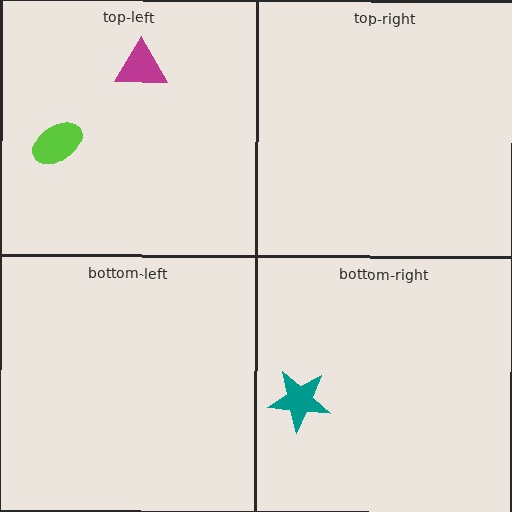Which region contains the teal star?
The bottom-right region.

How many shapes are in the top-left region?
2.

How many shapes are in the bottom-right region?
1.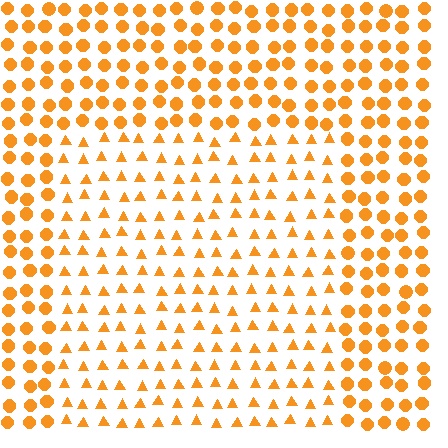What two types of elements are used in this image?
The image uses triangles inside the rectangle region and circles outside it.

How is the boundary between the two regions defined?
The boundary is defined by a change in element shape: triangles inside vs. circles outside. All elements share the same color and spacing.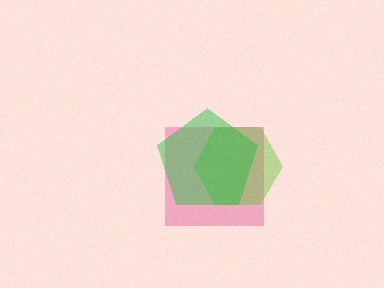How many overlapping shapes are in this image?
There are 3 overlapping shapes in the image.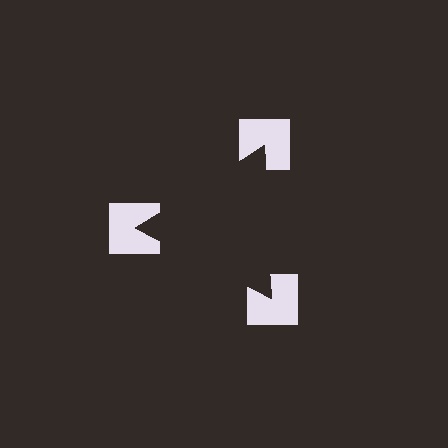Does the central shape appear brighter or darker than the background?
It typically appears slightly darker than the background, even though no actual brightness change is drawn.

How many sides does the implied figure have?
3 sides.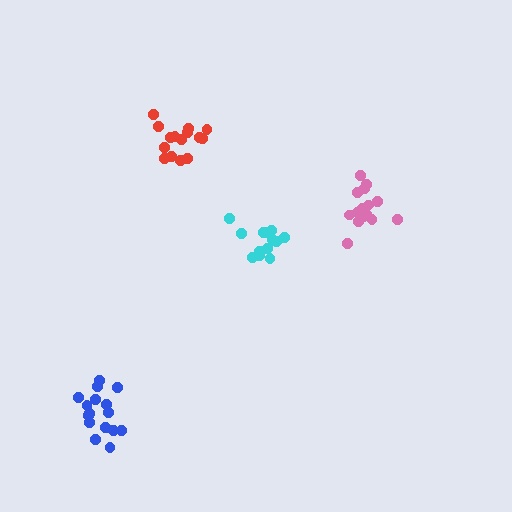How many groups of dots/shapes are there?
There are 4 groups.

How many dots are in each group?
Group 1: 15 dots, Group 2: 15 dots, Group 3: 16 dots, Group 4: 15 dots (61 total).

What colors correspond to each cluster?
The clusters are colored: pink, red, blue, cyan.